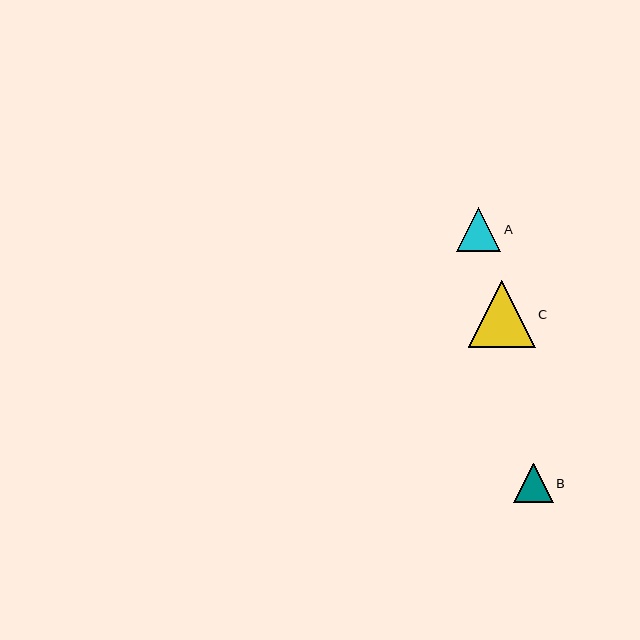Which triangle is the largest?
Triangle C is the largest with a size of approximately 67 pixels.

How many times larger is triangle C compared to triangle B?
Triangle C is approximately 1.7 times the size of triangle B.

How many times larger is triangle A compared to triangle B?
Triangle A is approximately 1.1 times the size of triangle B.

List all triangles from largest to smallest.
From largest to smallest: C, A, B.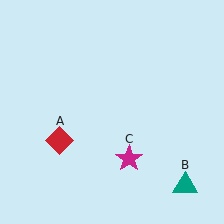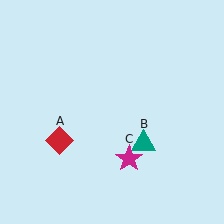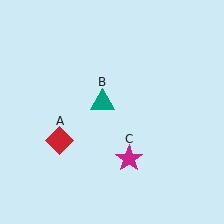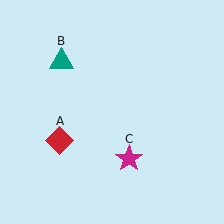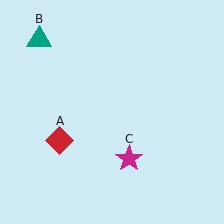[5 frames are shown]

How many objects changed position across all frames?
1 object changed position: teal triangle (object B).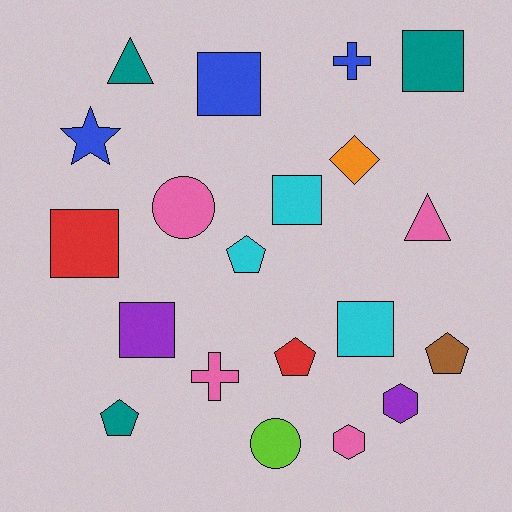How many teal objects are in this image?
There are 3 teal objects.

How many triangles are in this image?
There are 2 triangles.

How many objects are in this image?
There are 20 objects.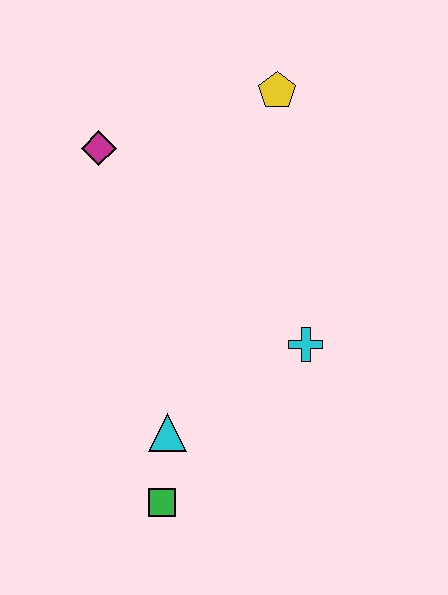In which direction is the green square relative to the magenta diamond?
The green square is below the magenta diamond.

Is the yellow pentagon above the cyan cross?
Yes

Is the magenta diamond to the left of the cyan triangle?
Yes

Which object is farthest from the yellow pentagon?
The green square is farthest from the yellow pentagon.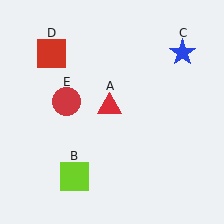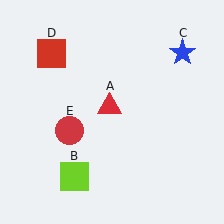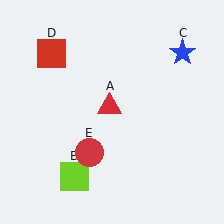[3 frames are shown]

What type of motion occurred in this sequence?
The red circle (object E) rotated counterclockwise around the center of the scene.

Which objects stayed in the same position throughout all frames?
Red triangle (object A) and lime square (object B) and blue star (object C) and red square (object D) remained stationary.